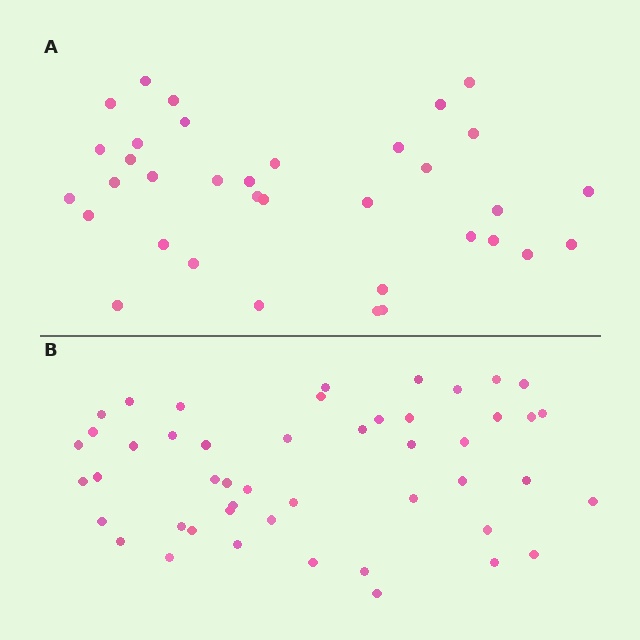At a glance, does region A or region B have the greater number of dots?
Region B (the bottom region) has more dots.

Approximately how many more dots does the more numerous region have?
Region B has approximately 15 more dots than region A.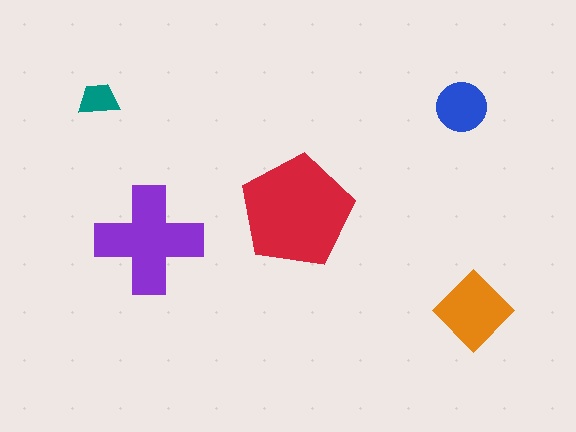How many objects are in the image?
There are 5 objects in the image.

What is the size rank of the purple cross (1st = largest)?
2nd.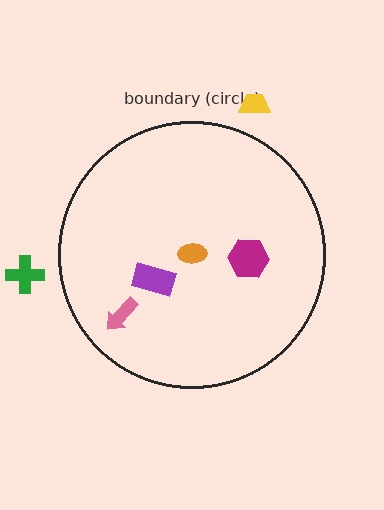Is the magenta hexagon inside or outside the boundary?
Inside.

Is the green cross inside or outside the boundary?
Outside.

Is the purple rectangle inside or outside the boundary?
Inside.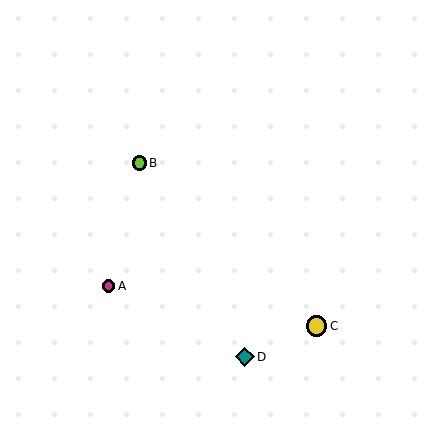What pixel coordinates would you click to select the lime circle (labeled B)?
Click at (139, 163) to select the lime circle B.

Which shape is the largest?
The yellow circle (labeled C) is the largest.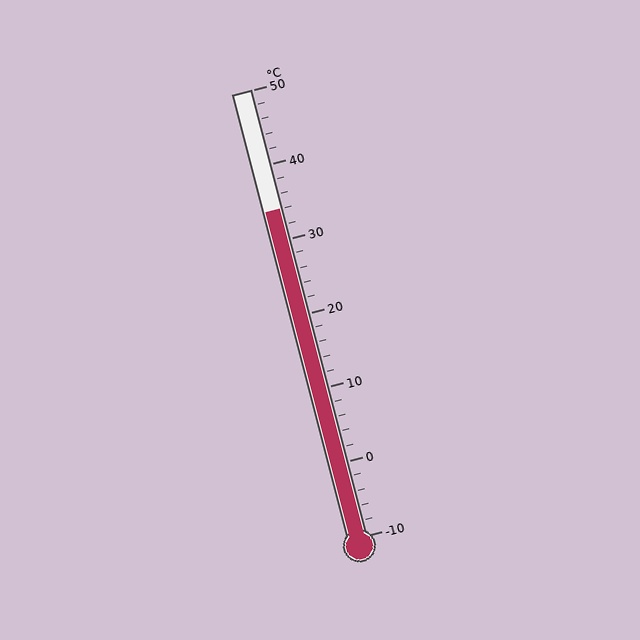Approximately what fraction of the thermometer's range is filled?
The thermometer is filled to approximately 75% of its range.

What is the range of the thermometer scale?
The thermometer scale ranges from -10°C to 50°C.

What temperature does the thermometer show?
The thermometer shows approximately 34°C.